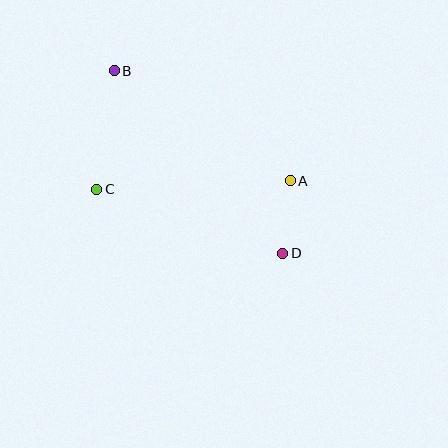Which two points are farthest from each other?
Points B and D are farthest from each other.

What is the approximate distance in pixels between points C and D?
The distance between C and D is approximately 197 pixels.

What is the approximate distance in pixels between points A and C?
The distance between A and C is approximately 193 pixels.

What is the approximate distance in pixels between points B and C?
The distance between B and C is approximately 120 pixels.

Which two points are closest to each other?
Points A and D are closest to each other.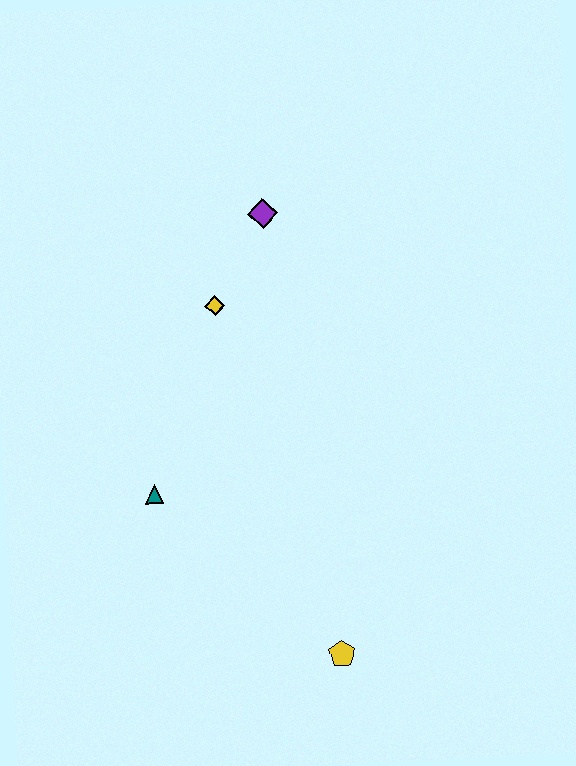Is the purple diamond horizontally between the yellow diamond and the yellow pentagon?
Yes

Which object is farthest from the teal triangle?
The purple diamond is farthest from the teal triangle.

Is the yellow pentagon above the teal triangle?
No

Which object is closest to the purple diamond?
The yellow diamond is closest to the purple diamond.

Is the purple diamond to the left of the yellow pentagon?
Yes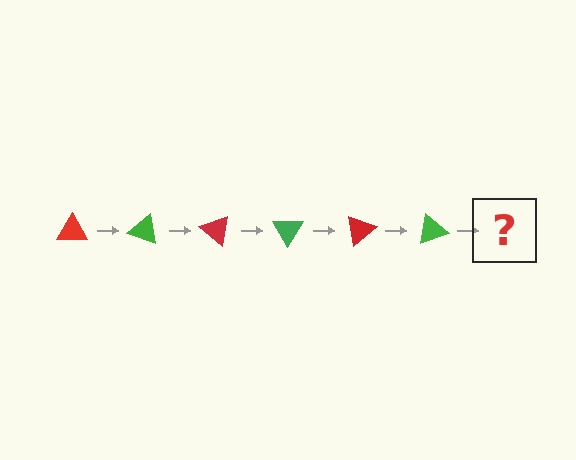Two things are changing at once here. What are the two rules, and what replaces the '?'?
The two rules are that it rotates 20 degrees each step and the color cycles through red and green. The '?' should be a red triangle, rotated 120 degrees from the start.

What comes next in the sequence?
The next element should be a red triangle, rotated 120 degrees from the start.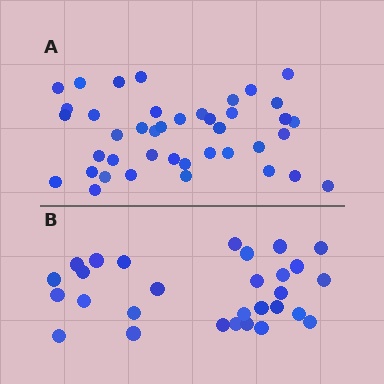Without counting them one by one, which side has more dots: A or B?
Region A (the top region) has more dots.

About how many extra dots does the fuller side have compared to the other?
Region A has roughly 12 or so more dots than region B.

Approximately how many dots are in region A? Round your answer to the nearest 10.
About 40 dots. (The exact count is 41, which rounds to 40.)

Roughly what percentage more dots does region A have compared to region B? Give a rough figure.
About 40% more.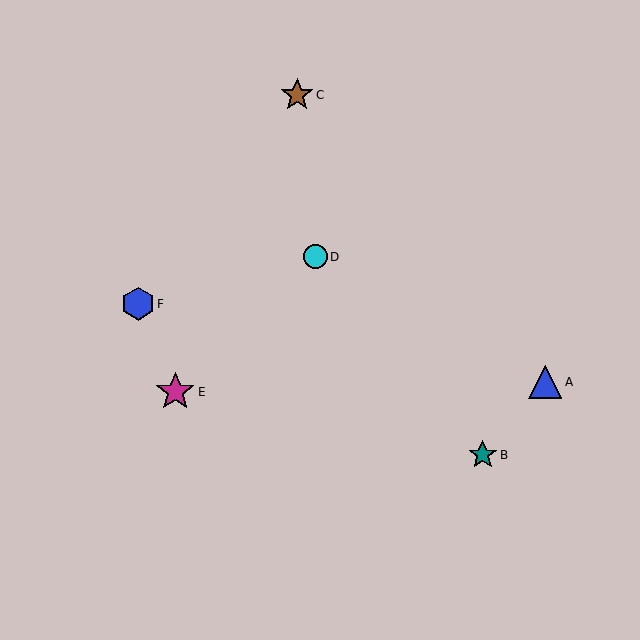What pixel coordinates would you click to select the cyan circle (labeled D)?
Click at (315, 257) to select the cyan circle D.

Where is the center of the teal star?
The center of the teal star is at (483, 455).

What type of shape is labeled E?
Shape E is a magenta star.